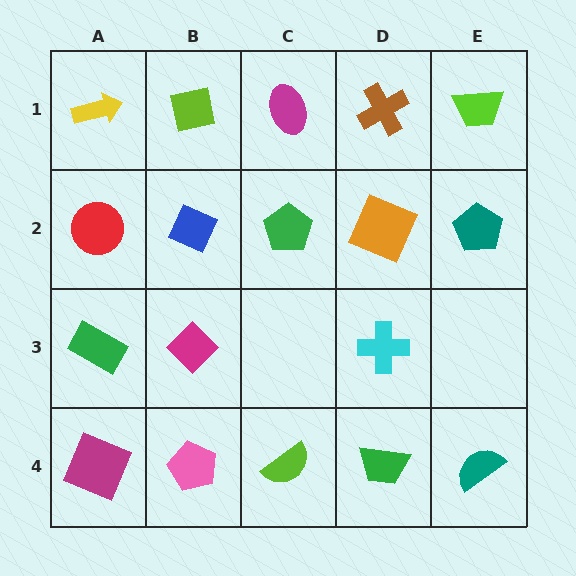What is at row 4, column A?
A magenta square.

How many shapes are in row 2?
5 shapes.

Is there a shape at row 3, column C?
No, that cell is empty.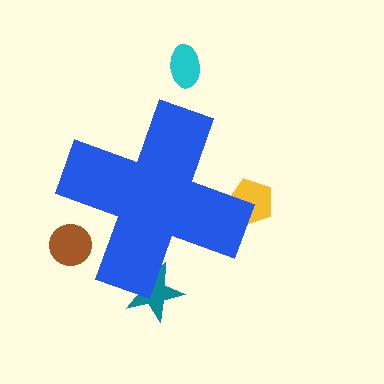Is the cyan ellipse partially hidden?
No, the cyan ellipse is fully visible.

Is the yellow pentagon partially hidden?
Yes, the yellow pentagon is partially hidden behind the blue cross.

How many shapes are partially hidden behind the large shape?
3 shapes are partially hidden.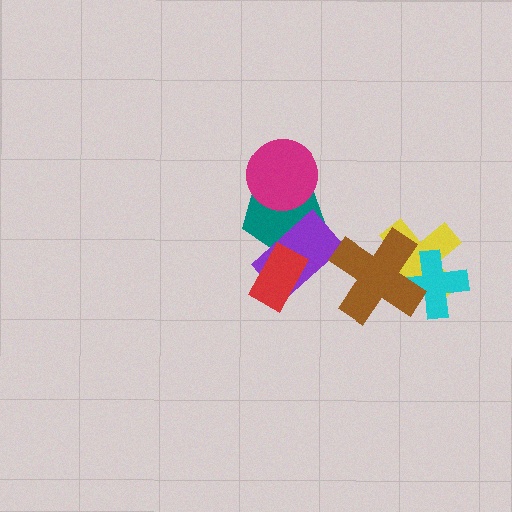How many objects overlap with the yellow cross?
2 objects overlap with the yellow cross.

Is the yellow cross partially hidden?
Yes, it is partially covered by another shape.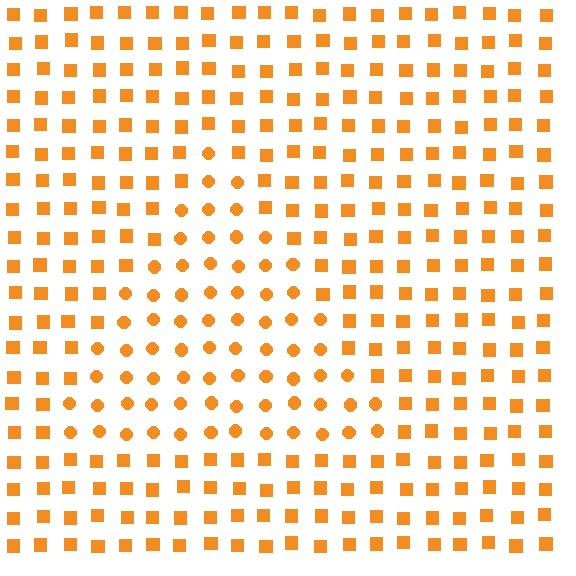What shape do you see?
I see a triangle.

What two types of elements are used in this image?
The image uses circles inside the triangle region and squares outside it.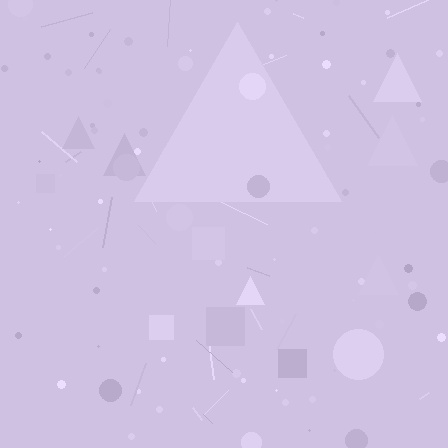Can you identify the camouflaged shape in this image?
The camouflaged shape is a triangle.